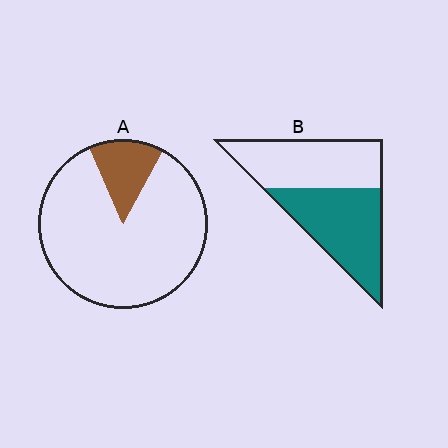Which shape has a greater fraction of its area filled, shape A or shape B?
Shape B.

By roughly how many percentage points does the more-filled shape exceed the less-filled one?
By roughly 35 percentage points (B over A).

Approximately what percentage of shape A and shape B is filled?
A is approximately 15% and B is approximately 50%.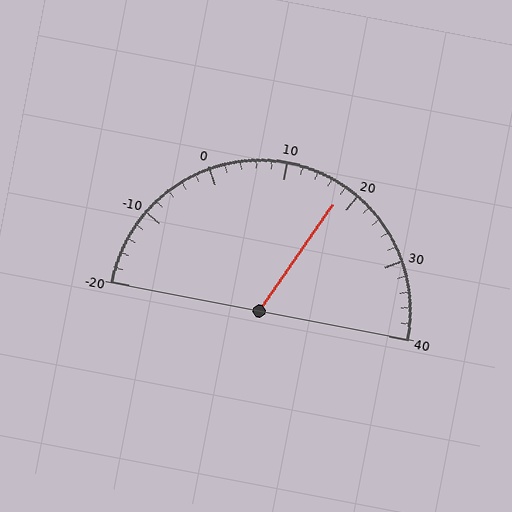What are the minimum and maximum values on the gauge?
The gauge ranges from -20 to 40.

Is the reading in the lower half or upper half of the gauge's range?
The reading is in the upper half of the range (-20 to 40).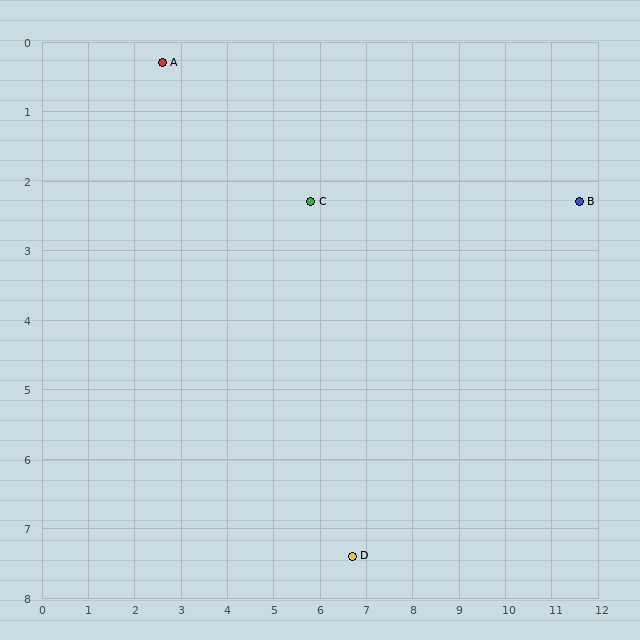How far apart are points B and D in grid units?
Points B and D are about 7.1 grid units apart.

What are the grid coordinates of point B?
Point B is at approximately (11.6, 2.3).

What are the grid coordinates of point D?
Point D is at approximately (6.7, 7.4).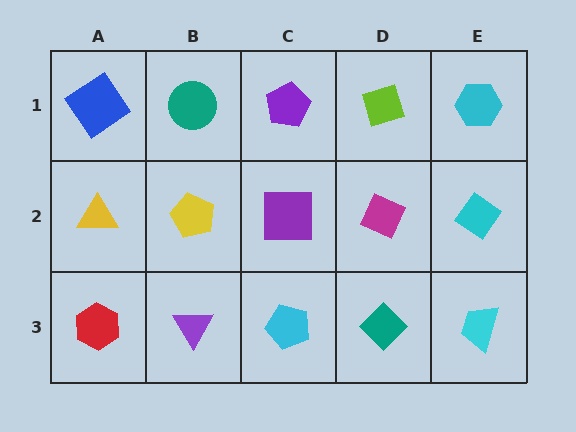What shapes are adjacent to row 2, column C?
A purple pentagon (row 1, column C), a cyan pentagon (row 3, column C), a yellow pentagon (row 2, column B), a magenta diamond (row 2, column D).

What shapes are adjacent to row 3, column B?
A yellow pentagon (row 2, column B), a red hexagon (row 3, column A), a cyan pentagon (row 3, column C).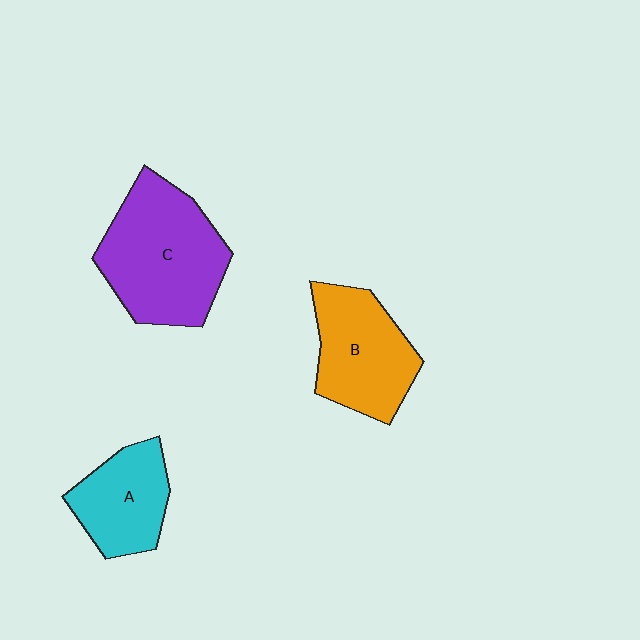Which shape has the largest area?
Shape C (purple).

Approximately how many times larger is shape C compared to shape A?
Approximately 1.7 times.